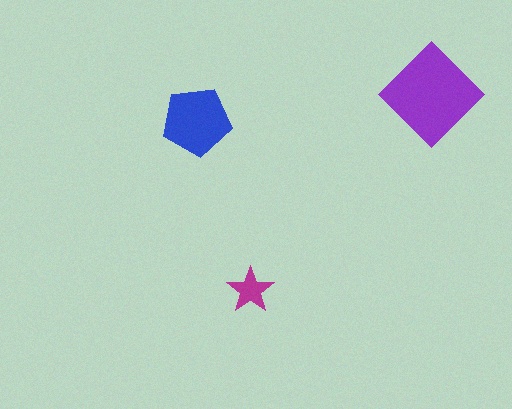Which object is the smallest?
The magenta star.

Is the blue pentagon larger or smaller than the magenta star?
Larger.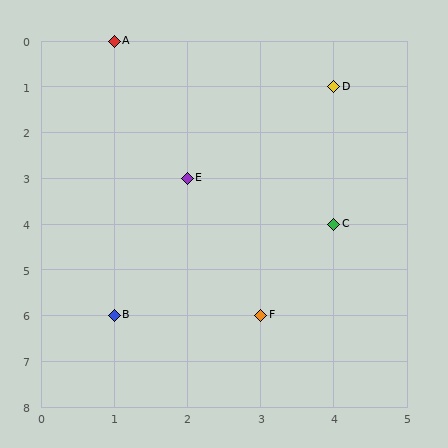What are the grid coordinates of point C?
Point C is at grid coordinates (4, 4).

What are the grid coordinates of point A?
Point A is at grid coordinates (1, 0).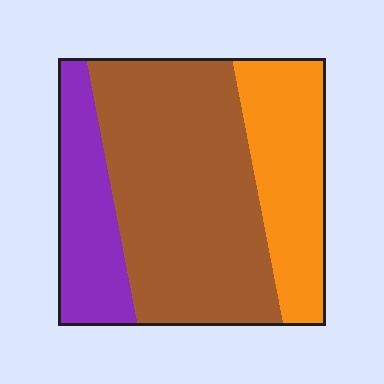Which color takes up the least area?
Purple, at roughly 20%.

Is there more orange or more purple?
Orange.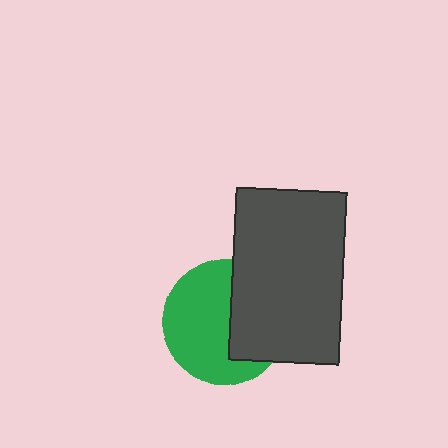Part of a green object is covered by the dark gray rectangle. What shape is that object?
It is a circle.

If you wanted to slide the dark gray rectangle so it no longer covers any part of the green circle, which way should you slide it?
Slide it right — that is the most direct way to separate the two shapes.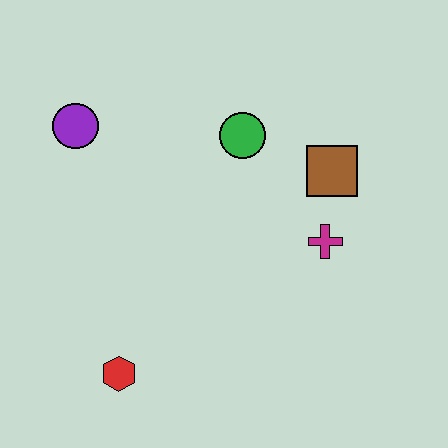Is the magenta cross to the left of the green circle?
No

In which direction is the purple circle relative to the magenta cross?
The purple circle is to the left of the magenta cross.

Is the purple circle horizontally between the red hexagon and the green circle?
No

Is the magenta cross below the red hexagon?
No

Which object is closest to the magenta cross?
The brown square is closest to the magenta cross.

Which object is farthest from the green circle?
The red hexagon is farthest from the green circle.